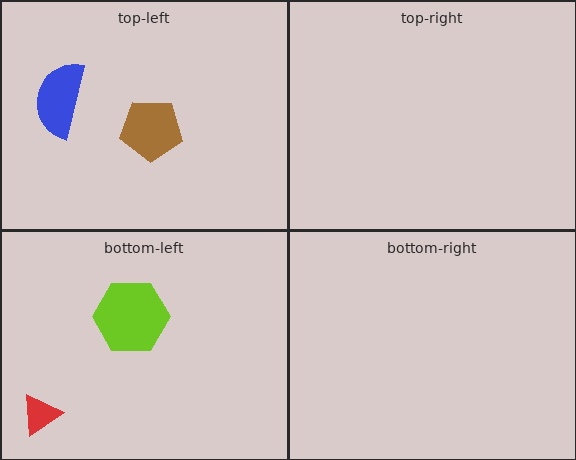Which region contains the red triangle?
The bottom-left region.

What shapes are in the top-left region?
The brown pentagon, the blue semicircle.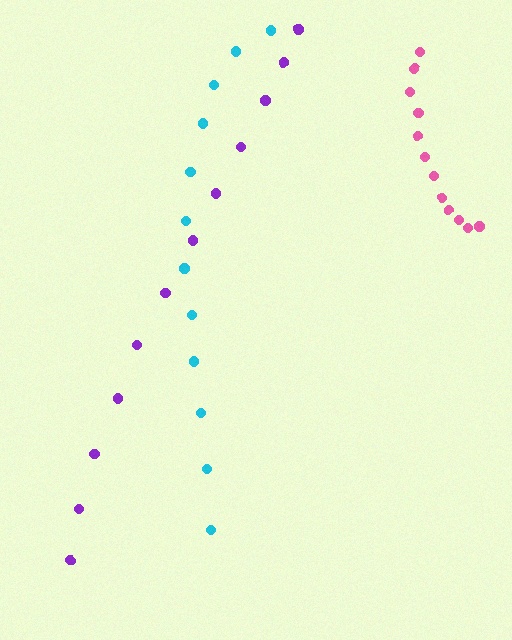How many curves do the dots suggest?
There are 3 distinct paths.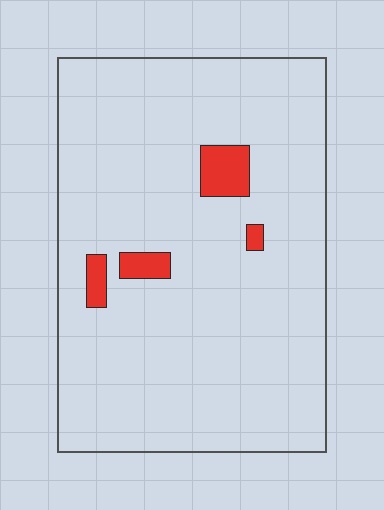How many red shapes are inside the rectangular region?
4.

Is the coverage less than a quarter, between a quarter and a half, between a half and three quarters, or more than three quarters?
Less than a quarter.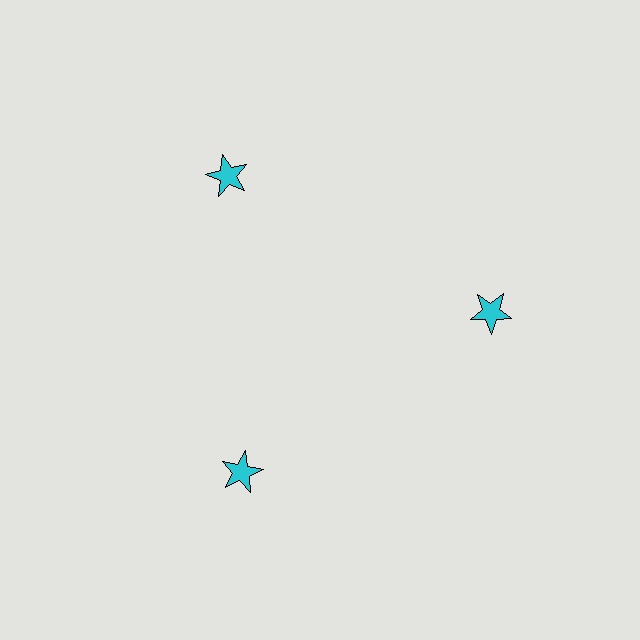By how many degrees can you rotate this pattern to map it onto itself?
The pattern maps onto itself every 120 degrees of rotation.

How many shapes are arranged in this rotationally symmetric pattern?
There are 3 shapes, arranged in 3 groups of 1.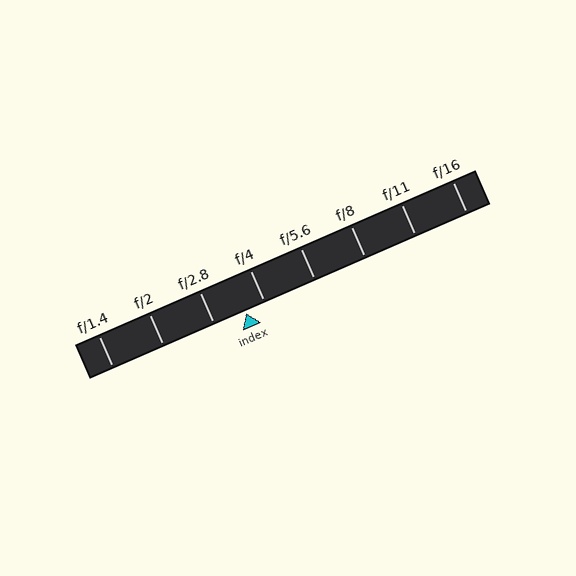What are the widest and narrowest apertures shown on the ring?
The widest aperture shown is f/1.4 and the narrowest is f/16.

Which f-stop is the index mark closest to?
The index mark is closest to f/4.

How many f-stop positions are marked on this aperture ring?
There are 8 f-stop positions marked.